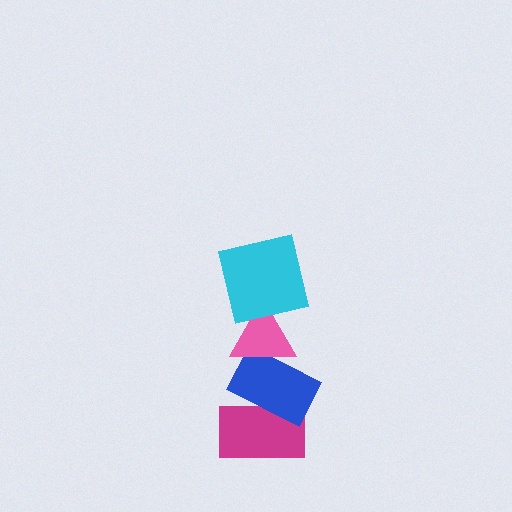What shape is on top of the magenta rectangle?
The blue rectangle is on top of the magenta rectangle.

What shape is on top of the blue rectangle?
The pink triangle is on top of the blue rectangle.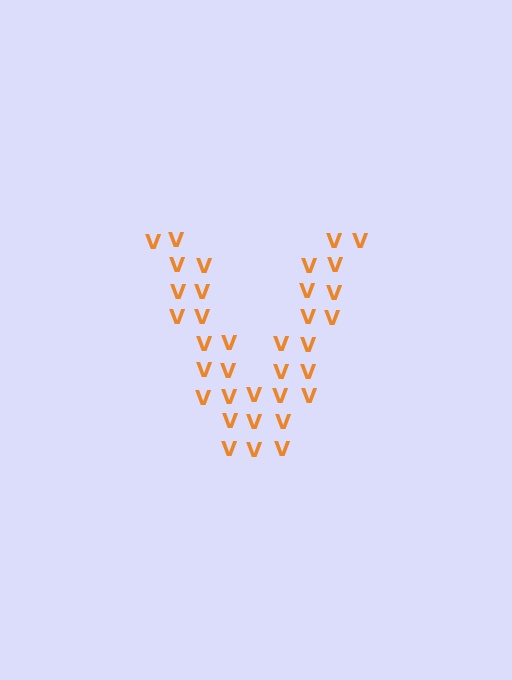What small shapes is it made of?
It is made of small letter V's.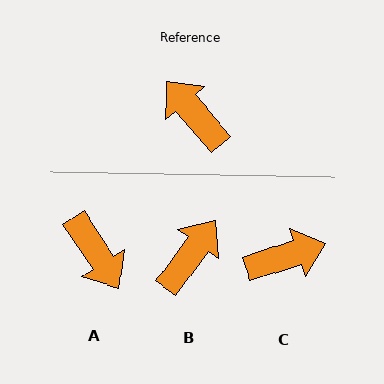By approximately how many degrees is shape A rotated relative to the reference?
Approximately 173 degrees counter-clockwise.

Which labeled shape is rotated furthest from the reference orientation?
A, about 173 degrees away.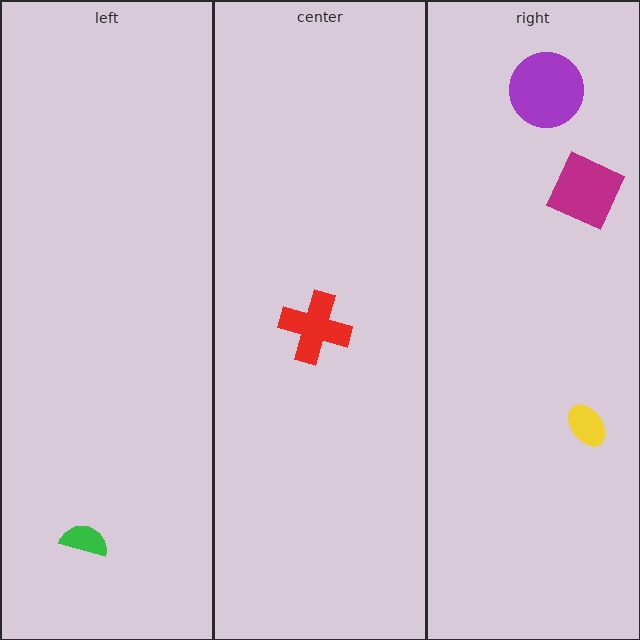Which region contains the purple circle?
The right region.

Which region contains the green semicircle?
The left region.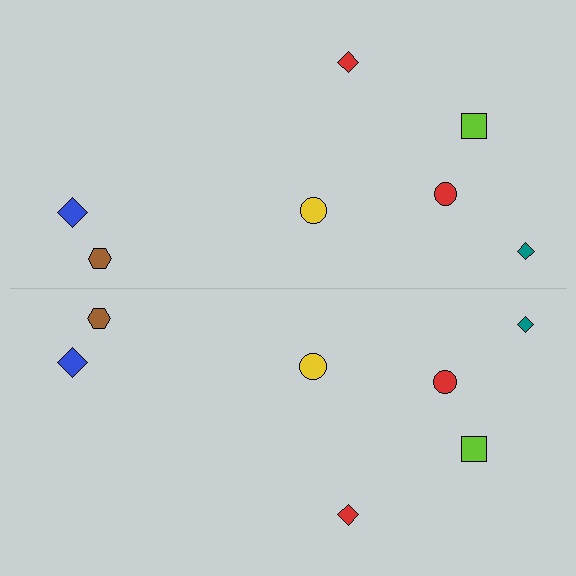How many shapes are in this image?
There are 14 shapes in this image.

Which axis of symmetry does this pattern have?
The pattern has a horizontal axis of symmetry running through the center of the image.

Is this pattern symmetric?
Yes, this pattern has bilateral (reflection) symmetry.